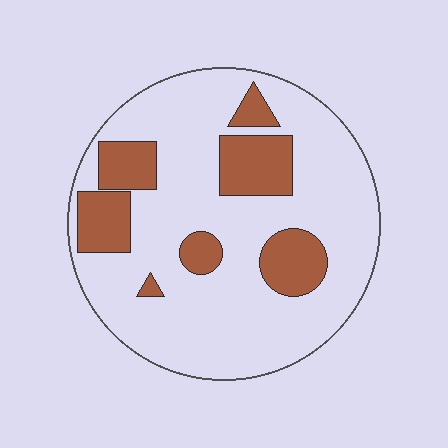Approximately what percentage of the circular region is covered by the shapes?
Approximately 25%.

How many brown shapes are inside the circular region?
7.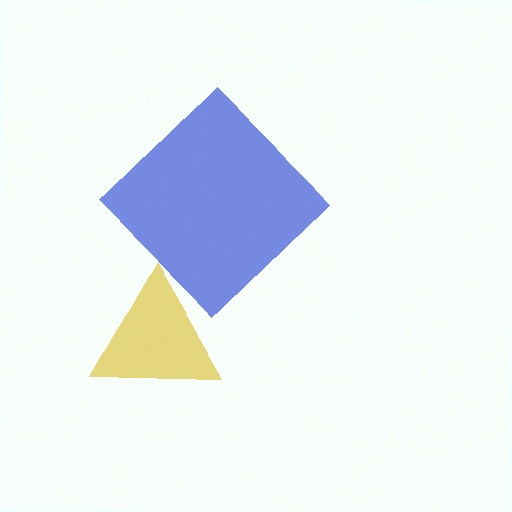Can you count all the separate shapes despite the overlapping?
Yes, there are 2 separate shapes.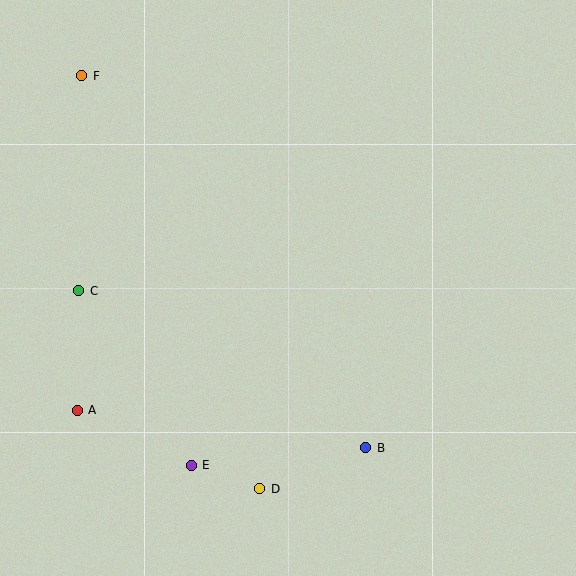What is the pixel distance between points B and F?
The distance between B and F is 468 pixels.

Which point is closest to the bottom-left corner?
Point A is closest to the bottom-left corner.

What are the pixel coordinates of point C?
Point C is at (79, 291).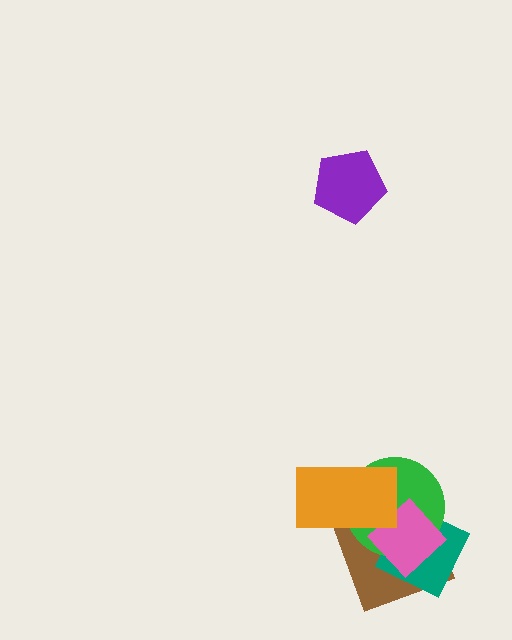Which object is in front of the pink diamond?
The orange rectangle is in front of the pink diamond.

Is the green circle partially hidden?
Yes, it is partially covered by another shape.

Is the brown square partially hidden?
Yes, it is partially covered by another shape.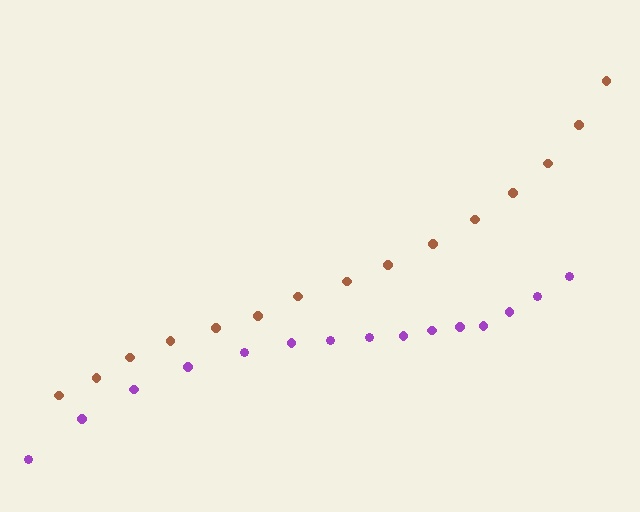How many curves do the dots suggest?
There are 2 distinct paths.